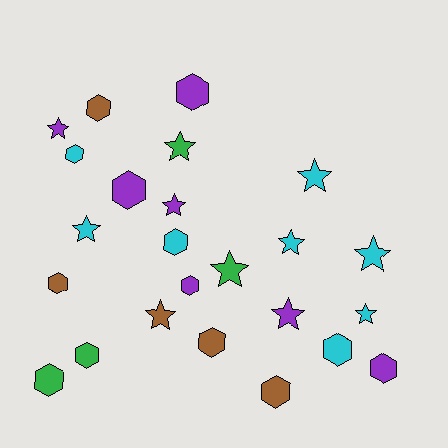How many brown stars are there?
There is 1 brown star.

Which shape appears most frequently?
Hexagon, with 13 objects.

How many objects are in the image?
There are 24 objects.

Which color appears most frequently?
Cyan, with 8 objects.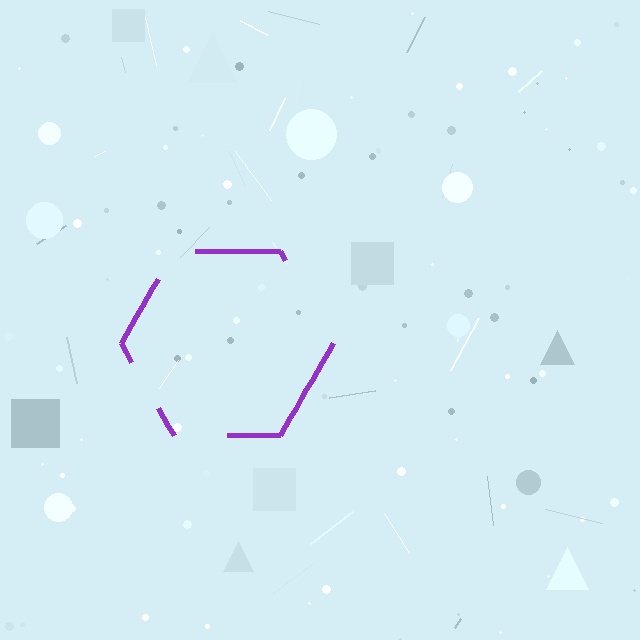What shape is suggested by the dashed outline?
The dashed outline suggests a hexagon.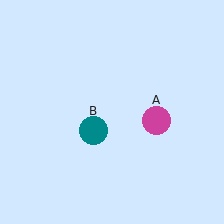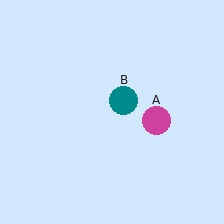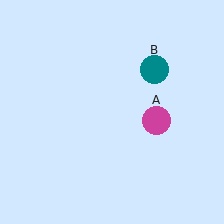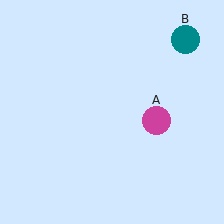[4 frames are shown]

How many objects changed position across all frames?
1 object changed position: teal circle (object B).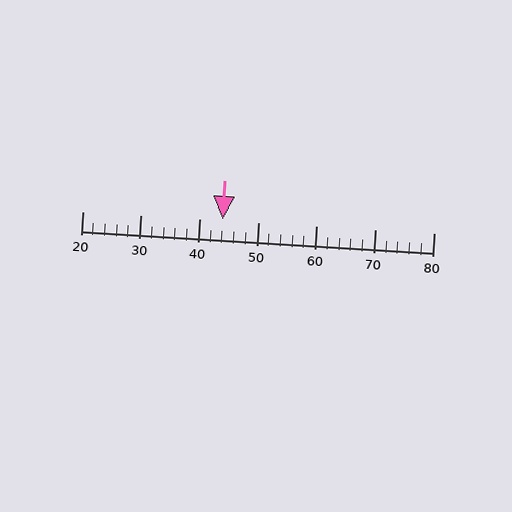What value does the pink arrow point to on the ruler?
The pink arrow points to approximately 44.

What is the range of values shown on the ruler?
The ruler shows values from 20 to 80.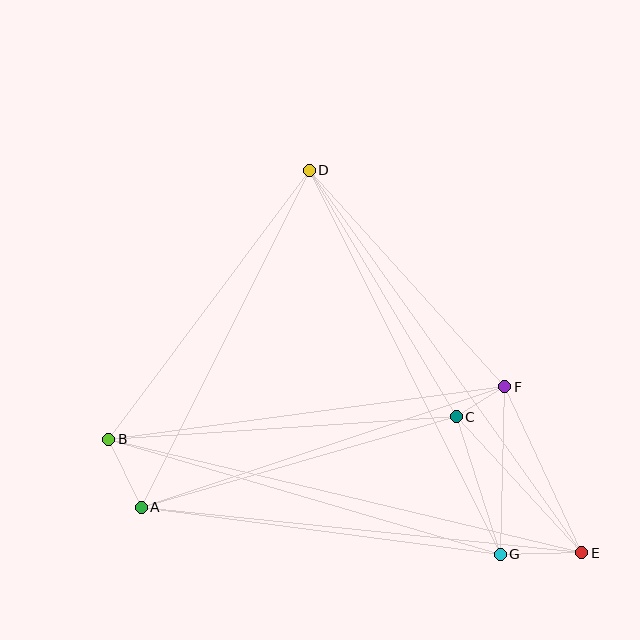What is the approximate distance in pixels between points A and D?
The distance between A and D is approximately 376 pixels.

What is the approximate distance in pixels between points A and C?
The distance between A and C is approximately 327 pixels.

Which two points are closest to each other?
Points C and F are closest to each other.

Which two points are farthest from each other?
Points B and E are farthest from each other.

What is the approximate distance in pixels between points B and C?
The distance between B and C is approximately 348 pixels.